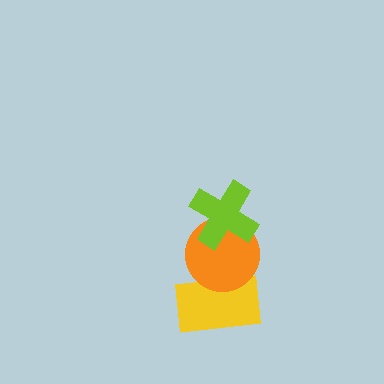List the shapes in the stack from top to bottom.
From top to bottom: the lime cross, the orange circle, the yellow rectangle.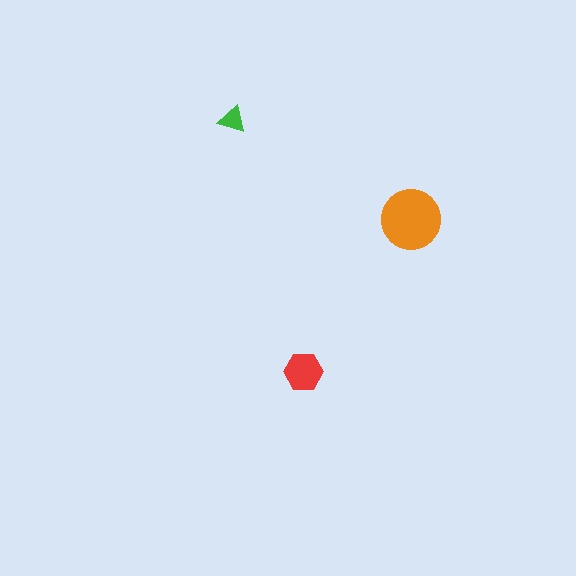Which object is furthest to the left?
The green triangle is leftmost.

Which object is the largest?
The orange circle.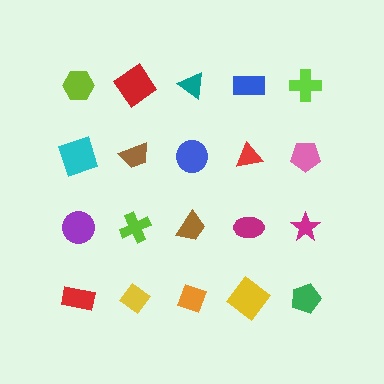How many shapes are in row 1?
5 shapes.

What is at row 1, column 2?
A red diamond.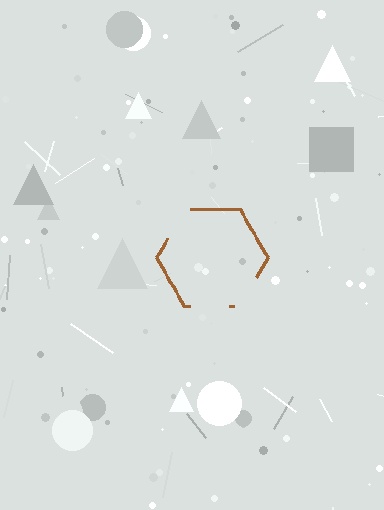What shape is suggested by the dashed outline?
The dashed outline suggests a hexagon.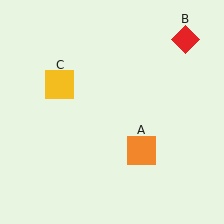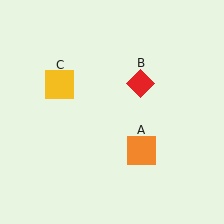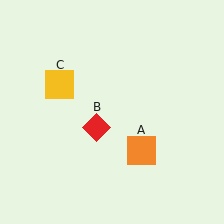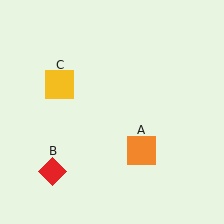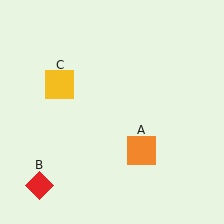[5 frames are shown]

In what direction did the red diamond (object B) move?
The red diamond (object B) moved down and to the left.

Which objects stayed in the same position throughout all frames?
Orange square (object A) and yellow square (object C) remained stationary.